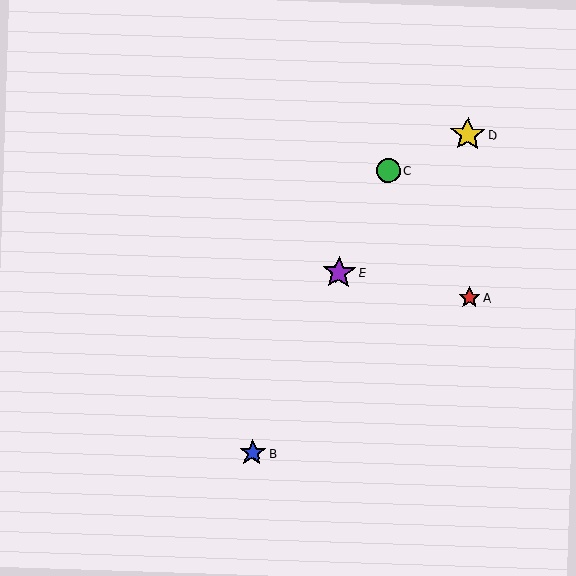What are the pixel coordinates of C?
Object C is at (388, 170).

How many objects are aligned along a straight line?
3 objects (B, C, E) are aligned along a straight line.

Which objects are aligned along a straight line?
Objects B, C, E are aligned along a straight line.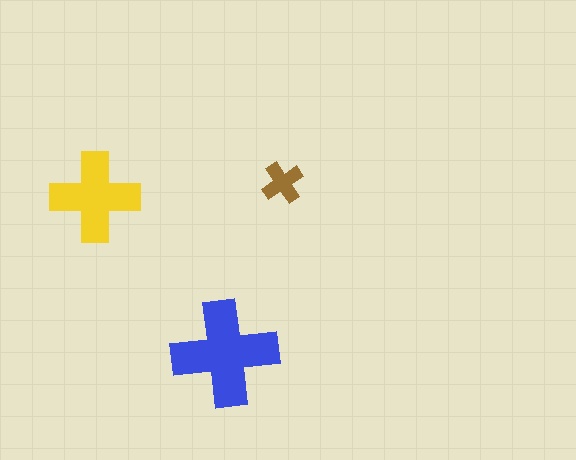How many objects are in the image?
There are 3 objects in the image.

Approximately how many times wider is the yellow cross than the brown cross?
About 2 times wider.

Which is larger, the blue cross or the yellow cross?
The blue one.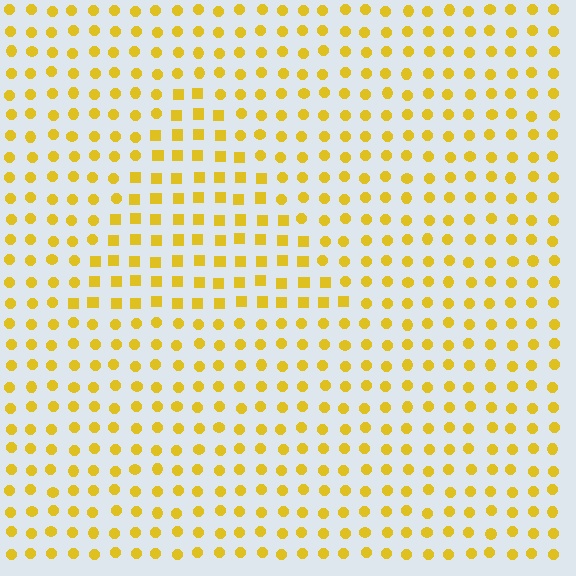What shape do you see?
I see a triangle.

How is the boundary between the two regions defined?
The boundary is defined by a change in element shape: squares inside vs. circles outside. All elements share the same color and spacing.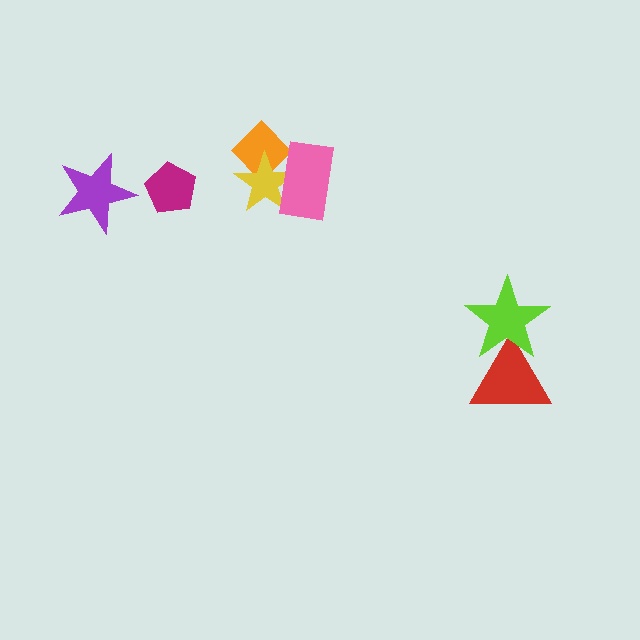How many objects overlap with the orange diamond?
2 objects overlap with the orange diamond.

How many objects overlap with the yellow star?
2 objects overlap with the yellow star.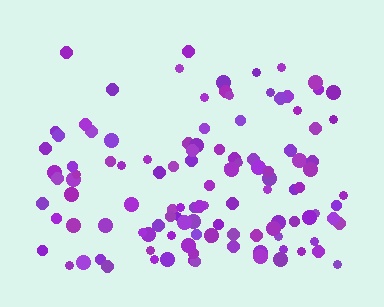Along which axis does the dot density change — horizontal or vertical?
Vertical.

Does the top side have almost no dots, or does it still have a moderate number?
Still a moderate number, just noticeably fewer than the bottom.